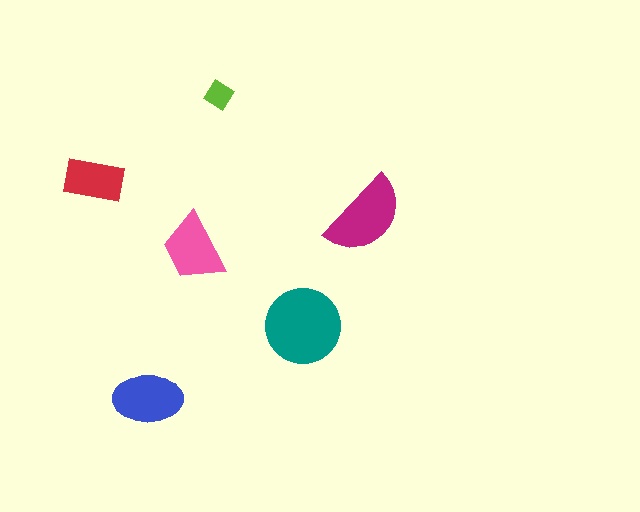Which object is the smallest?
The lime diamond.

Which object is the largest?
The teal circle.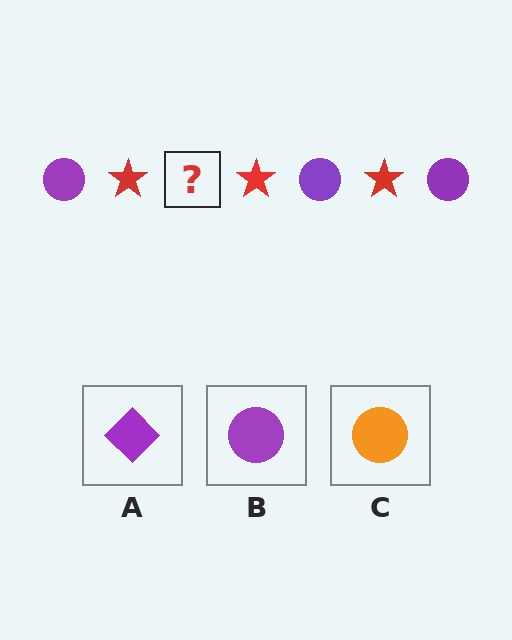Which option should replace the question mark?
Option B.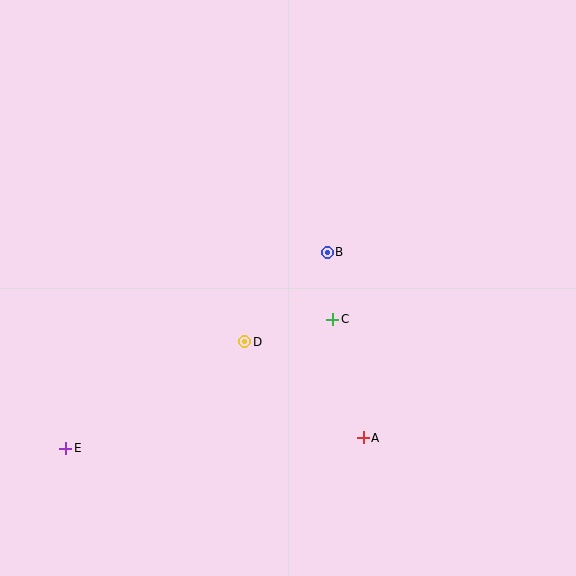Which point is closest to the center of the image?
Point B at (327, 252) is closest to the center.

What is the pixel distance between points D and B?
The distance between D and B is 122 pixels.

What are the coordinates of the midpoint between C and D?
The midpoint between C and D is at (289, 330).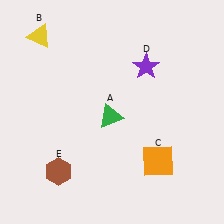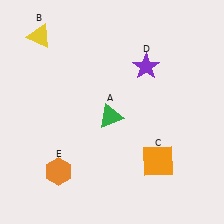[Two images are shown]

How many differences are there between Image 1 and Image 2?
There is 1 difference between the two images.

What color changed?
The hexagon (E) changed from brown in Image 1 to orange in Image 2.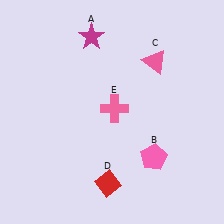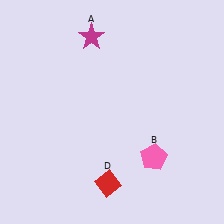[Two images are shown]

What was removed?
The pink triangle (C), the pink cross (E) were removed in Image 2.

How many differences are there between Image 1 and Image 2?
There are 2 differences between the two images.